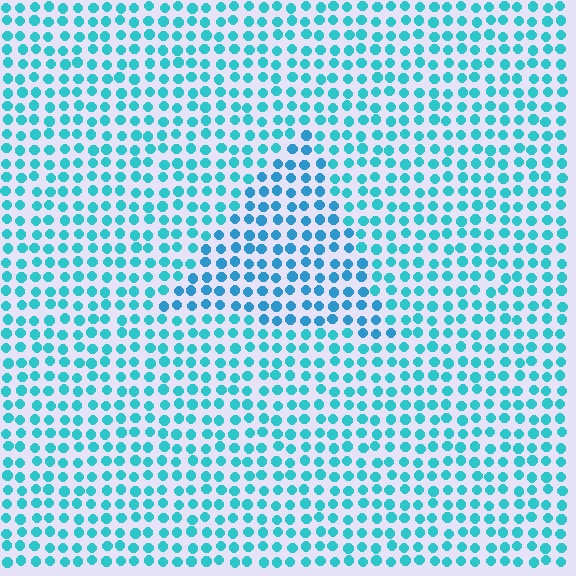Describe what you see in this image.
The image is filled with small cyan elements in a uniform arrangement. A triangle-shaped region is visible where the elements are tinted to a slightly different hue, forming a subtle color boundary.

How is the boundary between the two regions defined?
The boundary is defined purely by a slight shift in hue (about 19 degrees). Spacing, size, and orientation are identical on both sides.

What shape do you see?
I see a triangle.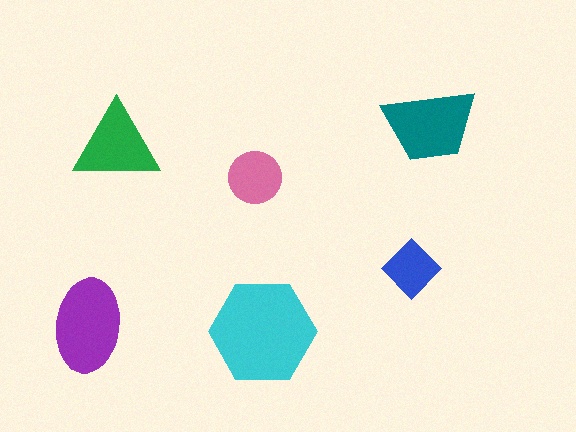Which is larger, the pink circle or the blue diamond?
The pink circle.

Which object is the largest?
The cyan hexagon.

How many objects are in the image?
There are 6 objects in the image.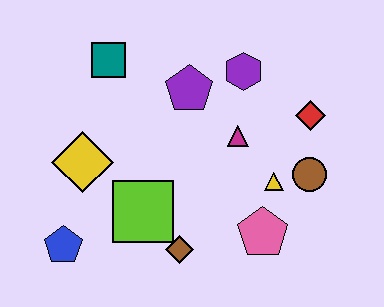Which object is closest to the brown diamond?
The lime square is closest to the brown diamond.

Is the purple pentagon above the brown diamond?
Yes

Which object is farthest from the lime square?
The red diamond is farthest from the lime square.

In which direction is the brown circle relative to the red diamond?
The brown circle is below the red diamond.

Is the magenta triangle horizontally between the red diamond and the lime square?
Yes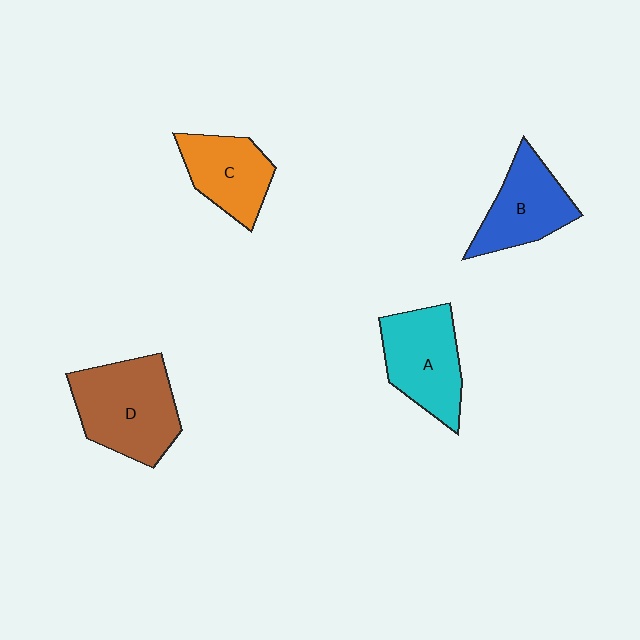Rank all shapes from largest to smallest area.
From largest to smallest: D (brown), A (cyan), B (blue), C (orange).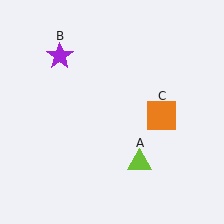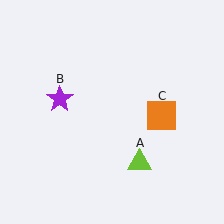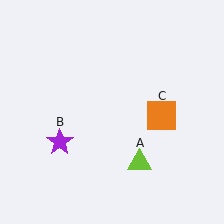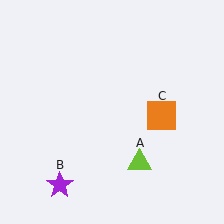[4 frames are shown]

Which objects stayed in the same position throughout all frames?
Lime triangle (object A) and orange square (object C) remained stationary.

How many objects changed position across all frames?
1 object changed position: purple star (object B).